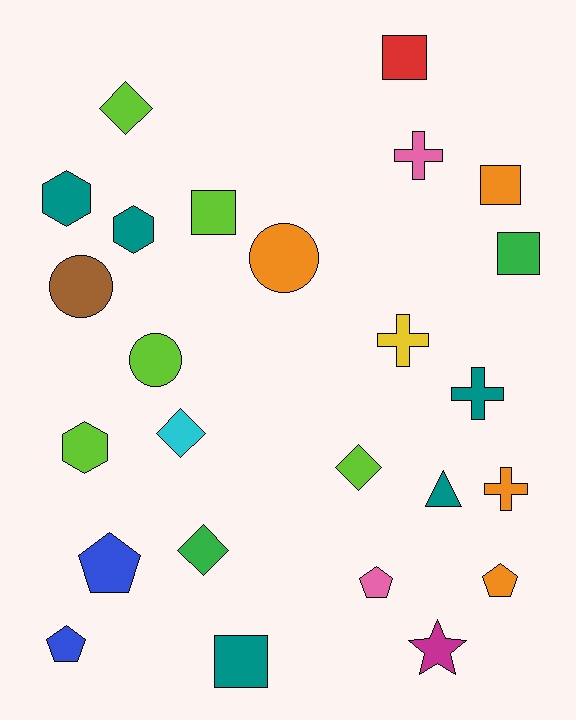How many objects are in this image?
There are 25 objects.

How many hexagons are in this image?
There are 3 hexagons.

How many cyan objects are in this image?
There is 1 cyan object.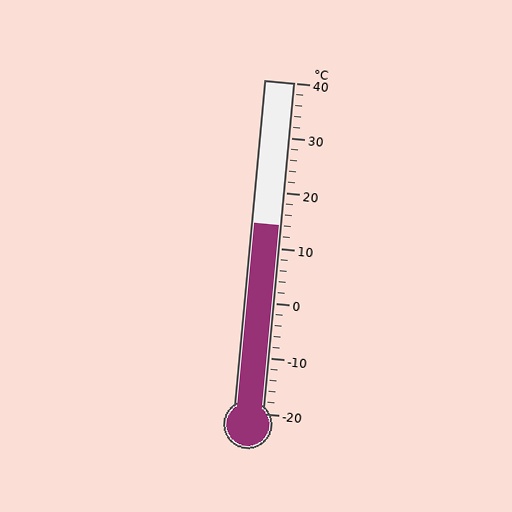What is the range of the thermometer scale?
The thermometer scale ranges from -20°C to 40°C.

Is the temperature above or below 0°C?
The temperature is above 0°C.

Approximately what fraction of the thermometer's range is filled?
The thermometer is filled to approximately 55% of its range.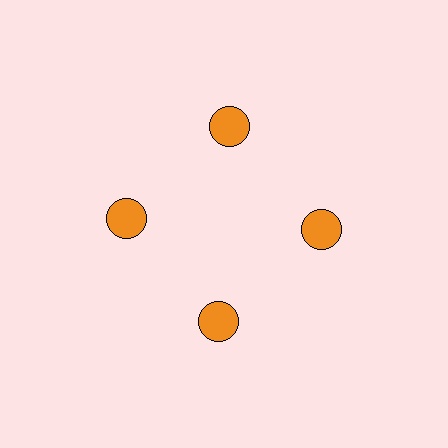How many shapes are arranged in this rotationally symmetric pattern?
There are 4 shapes, arranged in 4 groups of 1.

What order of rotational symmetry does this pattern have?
This pattern has 4-fold rotational symmetry.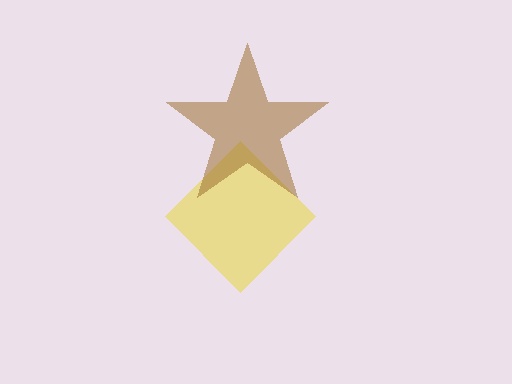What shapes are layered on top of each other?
The layered shapes are: a yellow diamond, a brown star.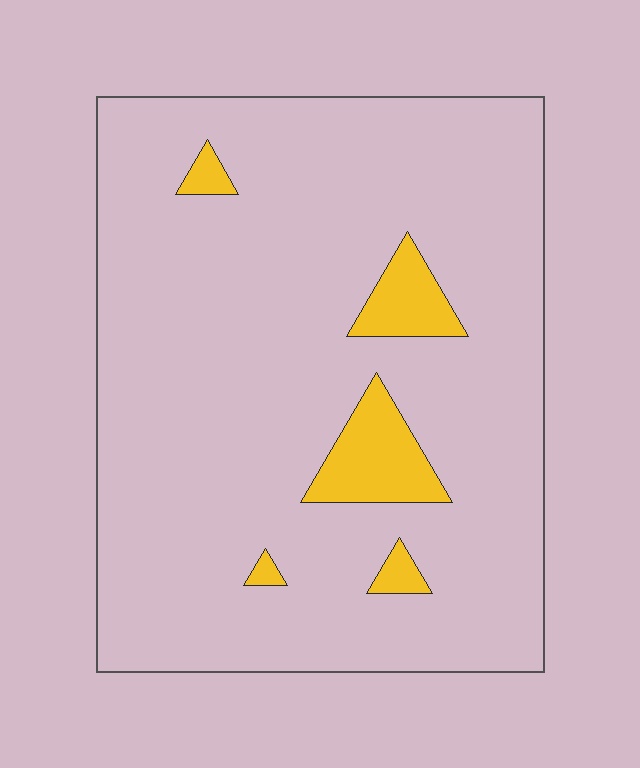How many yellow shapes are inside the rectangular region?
5.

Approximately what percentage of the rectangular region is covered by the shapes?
Approximately 10%.